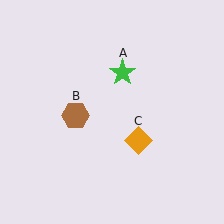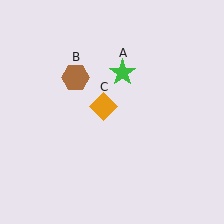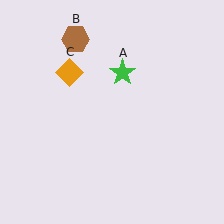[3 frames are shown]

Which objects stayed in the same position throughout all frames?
Green star (object A) remained stationary.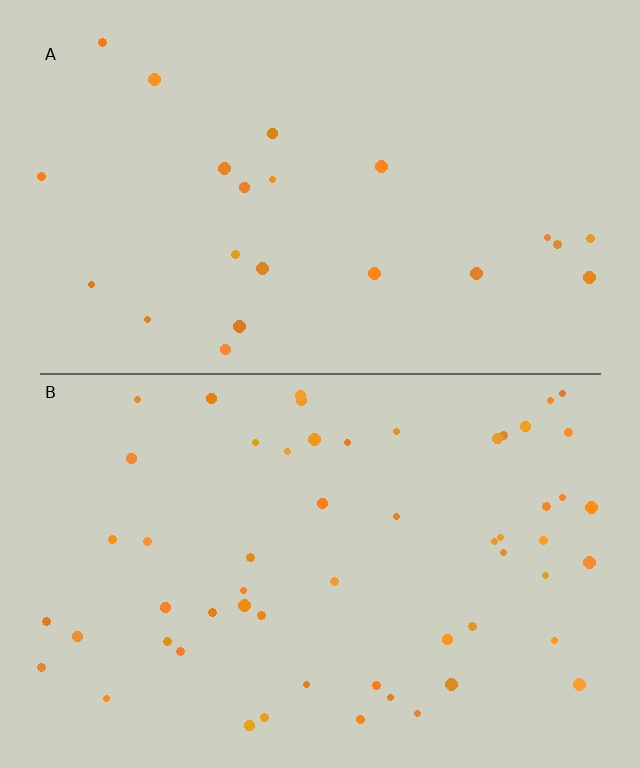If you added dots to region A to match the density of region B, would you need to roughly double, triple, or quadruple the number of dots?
Approximately triple.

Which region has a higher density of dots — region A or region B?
B (the bottom).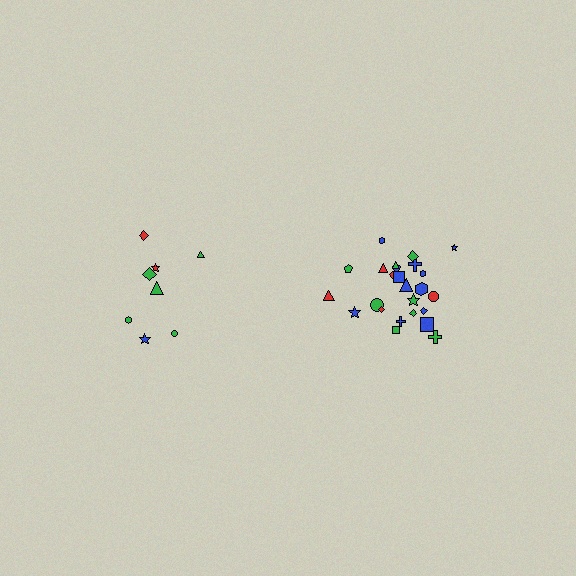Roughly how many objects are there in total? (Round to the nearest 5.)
Roughly 35 objects in total.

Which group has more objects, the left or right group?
The right group.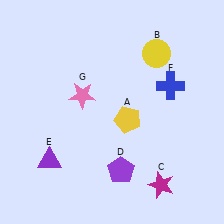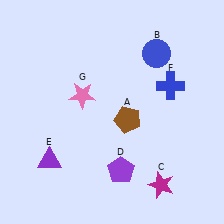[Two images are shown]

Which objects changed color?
A changed from yellow to brown. B changed from yellow to blue.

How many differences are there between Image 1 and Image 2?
There are 2 differences between the two images.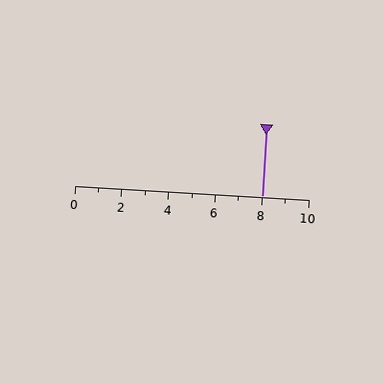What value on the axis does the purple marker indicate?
The marker indicates approximately 8.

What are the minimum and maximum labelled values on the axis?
The axis runs from 0 to 10.